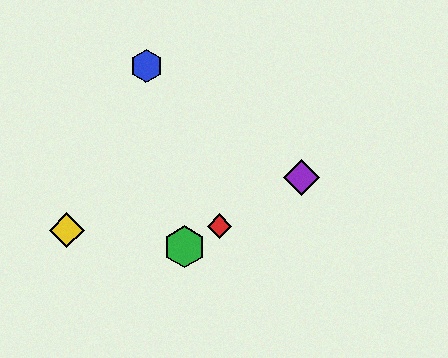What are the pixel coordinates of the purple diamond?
The purple diamond is at (301, 178).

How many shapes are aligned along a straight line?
3 shapes (the red diamond, the green hexagon, the purple diamond) are aligned along a straight line.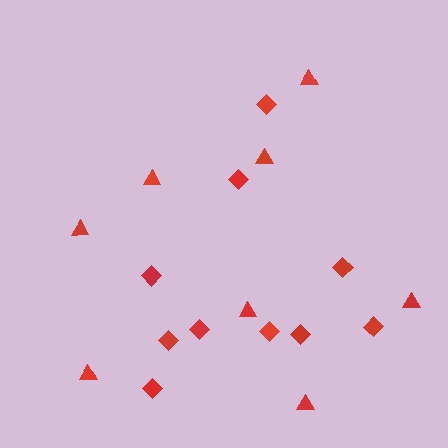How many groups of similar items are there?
There are 2 groups: one group of diamonds (10) and one group of triangles (8).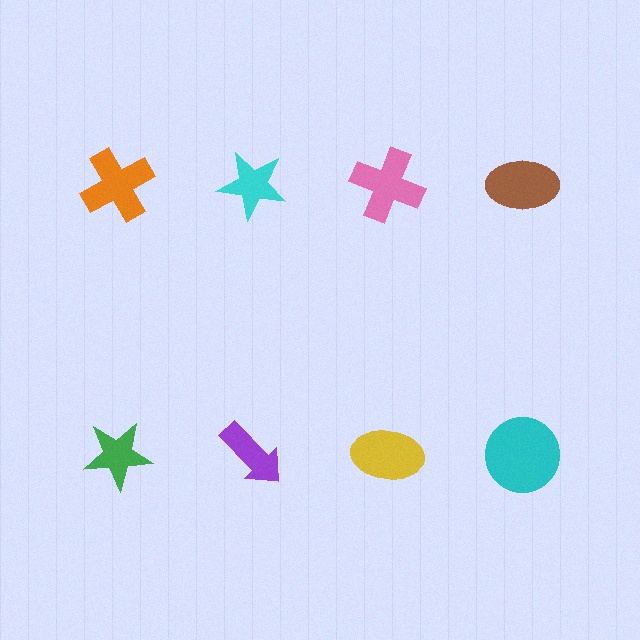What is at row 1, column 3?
A pink cross.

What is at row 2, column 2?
A purple arrow.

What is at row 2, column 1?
A green star.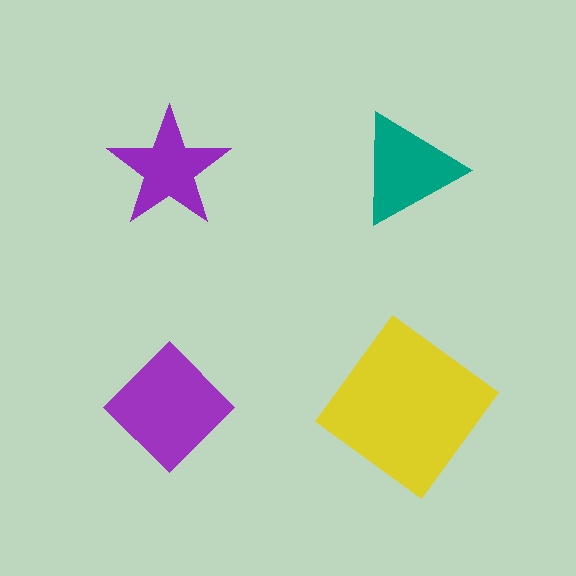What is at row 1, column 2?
A teal triangle.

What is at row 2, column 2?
A yellow diamond.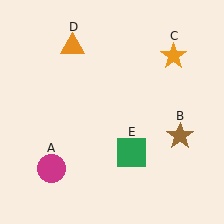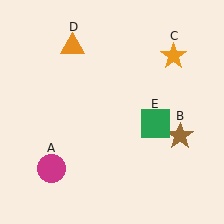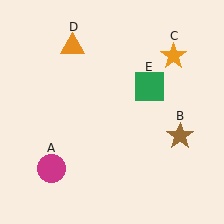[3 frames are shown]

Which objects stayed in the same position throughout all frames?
Magenta circle (object A) and brown star (object B) and orange star (object C) and orange triangle (object D) remained stationary.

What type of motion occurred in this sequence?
The green square (object E) rotated counterclockwise around the center of the scene.